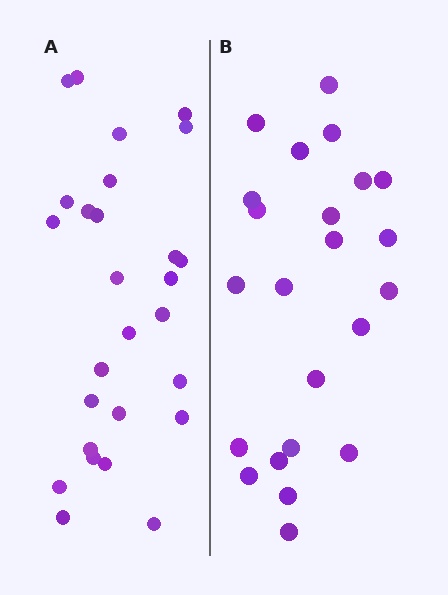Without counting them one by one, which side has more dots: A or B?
Region A (the left region) has more dots.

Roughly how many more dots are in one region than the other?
Region A has about 4 more dots than region B.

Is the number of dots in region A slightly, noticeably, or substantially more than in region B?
Region A has only slightly more — the two regions are fairly close. The ratio is roughly 1.2 to 1.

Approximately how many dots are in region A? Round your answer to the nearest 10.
About 30 dots. (The exact count is 27, which rounds to 30.)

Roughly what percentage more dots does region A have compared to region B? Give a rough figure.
About 15% more.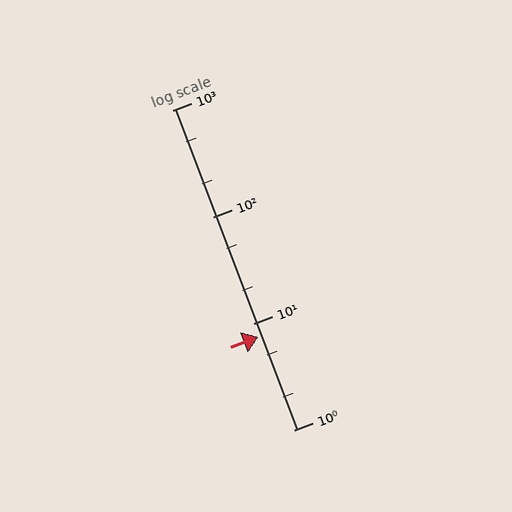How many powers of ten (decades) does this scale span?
The scale spans 3 decades, from 1 to 1000.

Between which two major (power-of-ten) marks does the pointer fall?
The pointer is between 1 and 10.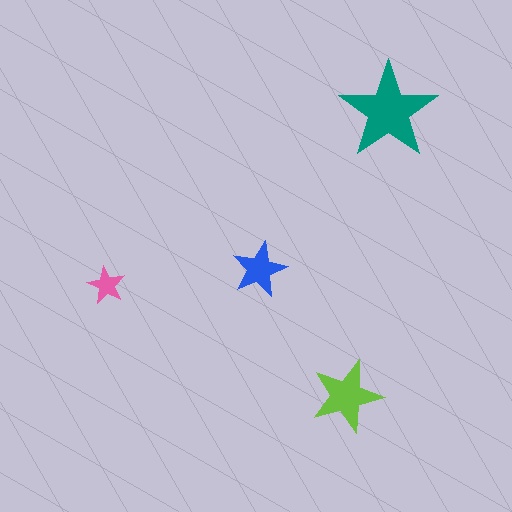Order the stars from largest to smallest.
the teal one, the lime one, the blue one, the pink one.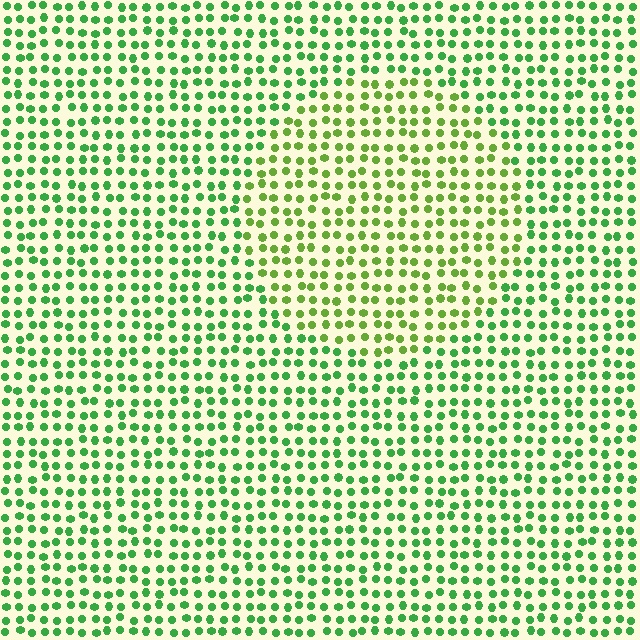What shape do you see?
I see a circle.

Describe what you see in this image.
The image is filled with small green elements in a uniform arrangement. A circle-shaped region is visible where the elements are tinted to a slightly different hue, forming a subtle color boundary.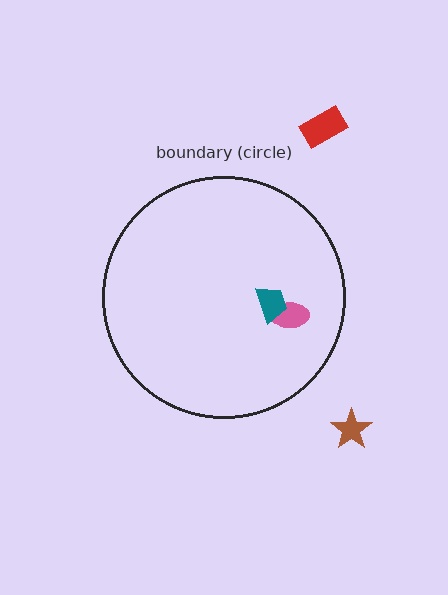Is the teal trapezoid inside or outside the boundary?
Inside.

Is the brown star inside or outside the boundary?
Outside.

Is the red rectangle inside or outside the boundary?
Outside.